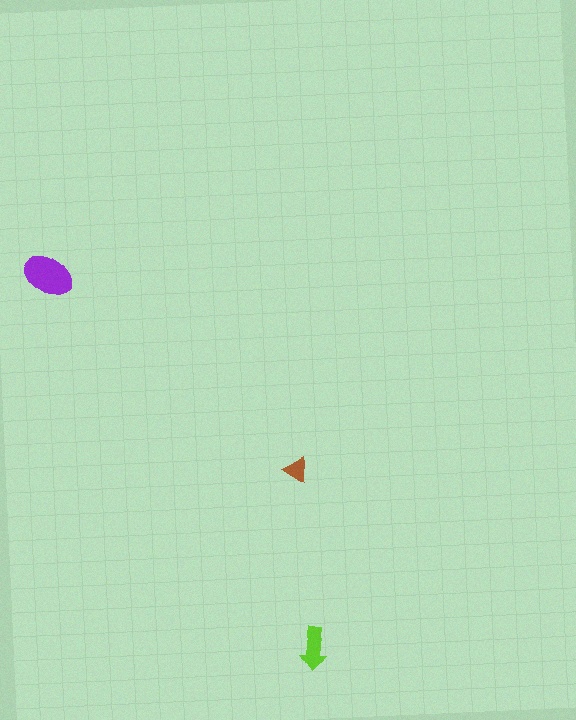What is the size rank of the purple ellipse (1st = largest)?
1st.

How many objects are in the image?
There are 3 objects in the image.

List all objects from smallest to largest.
The brown triangle, the lime arrow, the purple ellipse.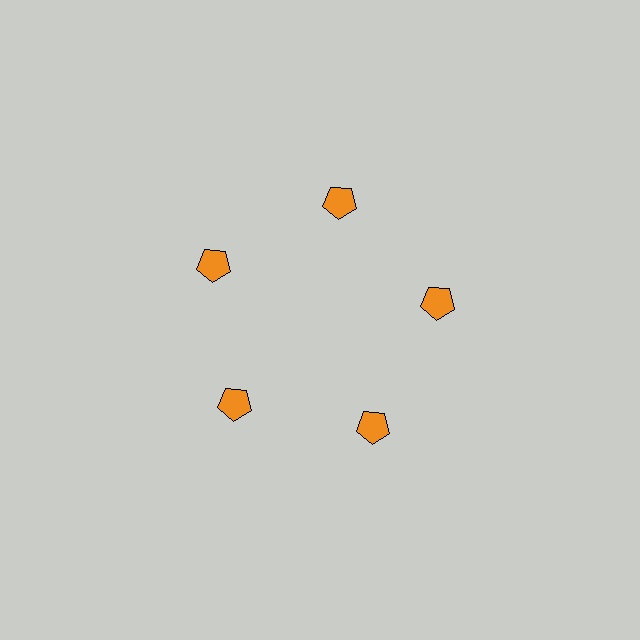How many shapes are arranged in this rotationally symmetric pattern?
There are 5 shapes, arranged in 5 groups of 1.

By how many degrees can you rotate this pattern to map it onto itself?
The pattern maps onto itself every 72 degrees of rotation.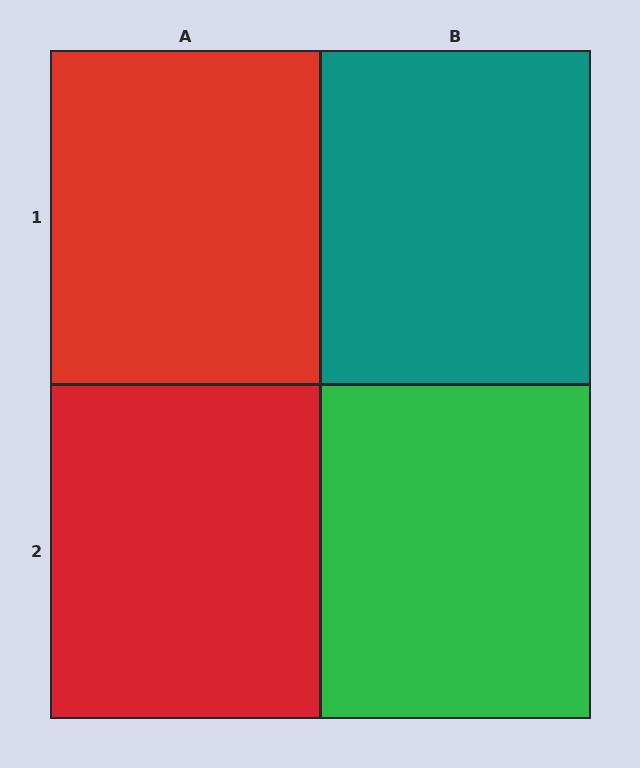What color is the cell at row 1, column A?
Red.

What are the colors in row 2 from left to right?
Red, green.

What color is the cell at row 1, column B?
Teal.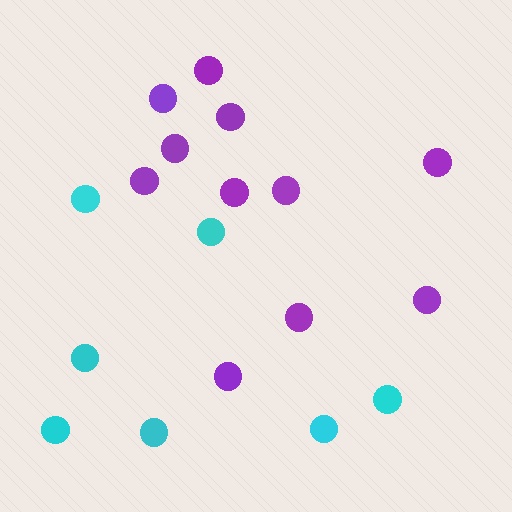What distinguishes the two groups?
There are 2 groups: one group of cyan circles (7) and one group of purple circles (11).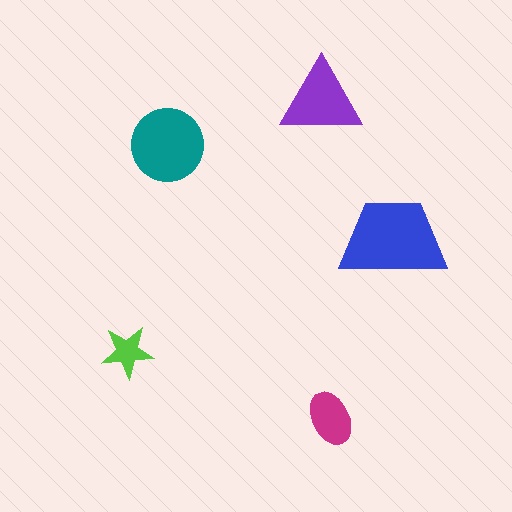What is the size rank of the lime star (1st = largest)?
5th.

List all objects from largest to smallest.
The blue trapezoid, the teal circle, the purple triangle, the magenta ellipse, the lime star.